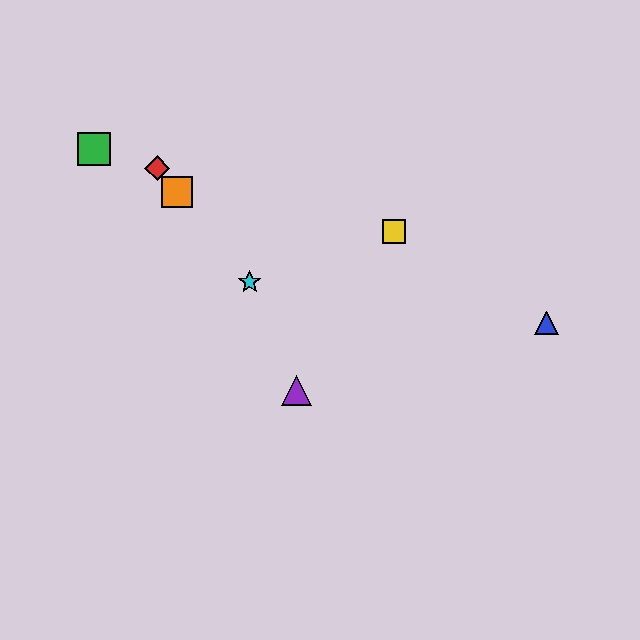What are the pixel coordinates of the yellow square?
The yellow square is at (394, 231).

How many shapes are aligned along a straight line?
3 shapes (the red diamond, the orange square, the cyan star) are aligned along a straight line.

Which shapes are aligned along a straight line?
The red diamond, the orange square, the cyan star are aligned along a straight line.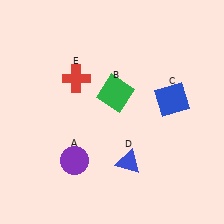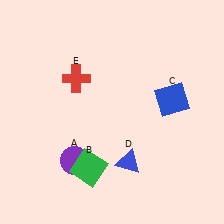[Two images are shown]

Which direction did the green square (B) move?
The green square (B) moved down.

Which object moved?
The green square (B) moved down.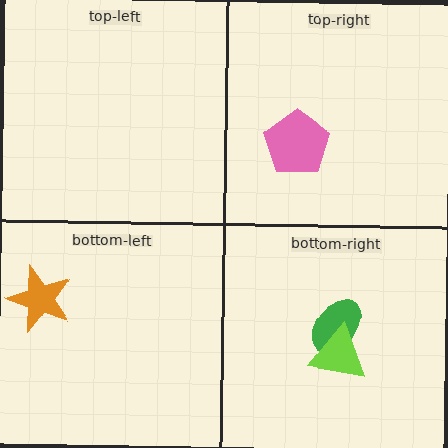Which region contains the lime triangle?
The bottom-right region.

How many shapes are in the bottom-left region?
1.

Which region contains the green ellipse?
The bottom-right region.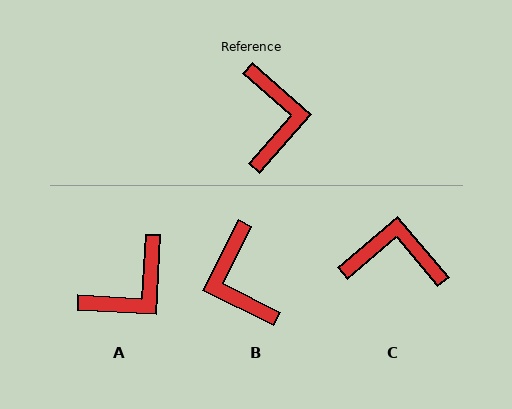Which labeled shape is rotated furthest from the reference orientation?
B, about 165 degrees away.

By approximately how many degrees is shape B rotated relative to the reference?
Approximately 165 degrees clockwise.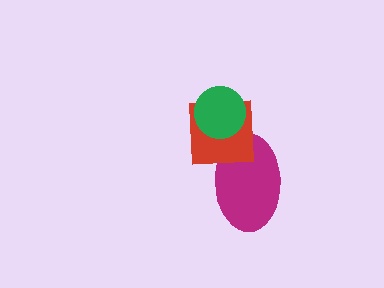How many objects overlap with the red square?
2 objects overlap with the red square.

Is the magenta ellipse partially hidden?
Yes, it is partially covered by another shape.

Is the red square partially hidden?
Yes, it is partially covered by another shape.